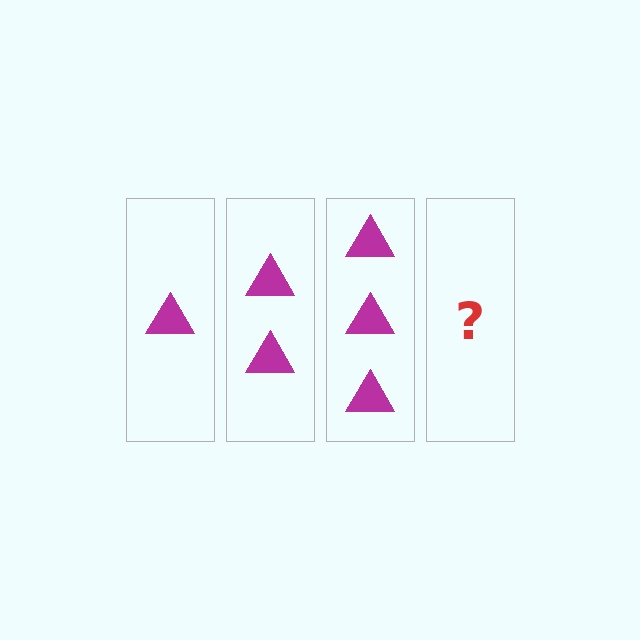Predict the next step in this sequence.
The next step is 4 triangles.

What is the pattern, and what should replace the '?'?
The pattern is that each step adds one more triangle. The '?' should be 4 triangles.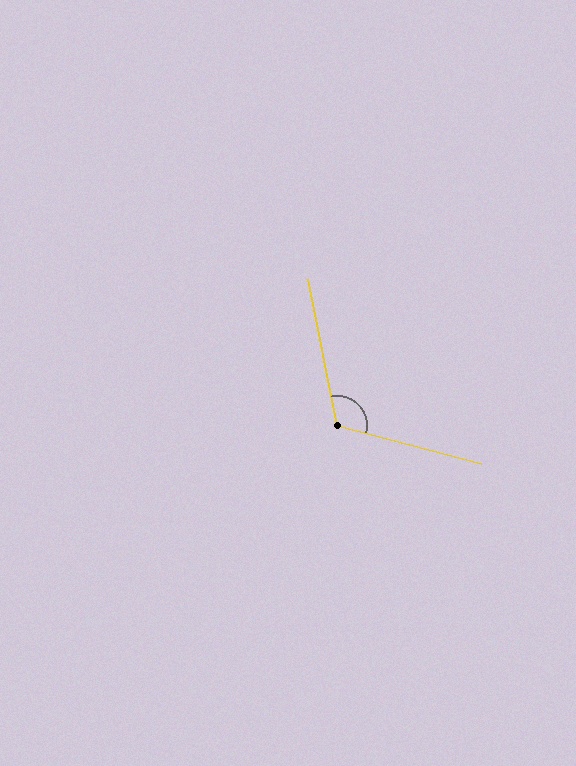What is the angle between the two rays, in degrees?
Approximately 116 degrees.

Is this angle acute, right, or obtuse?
It is obtuse.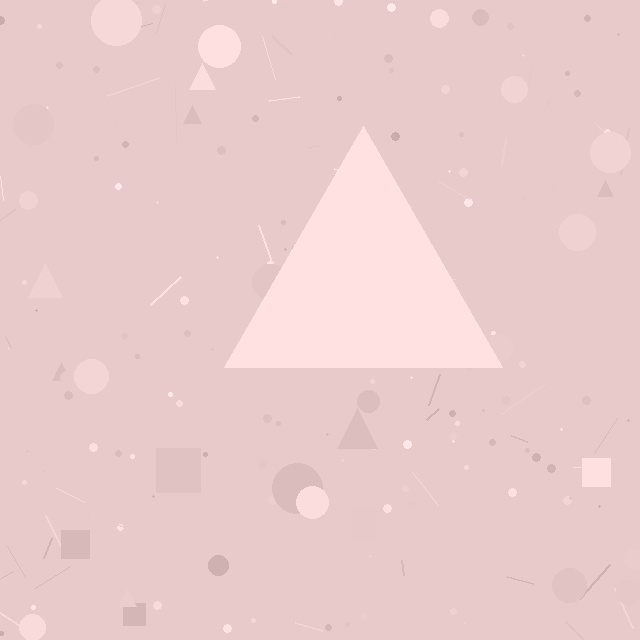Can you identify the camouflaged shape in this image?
The camouflaged shape is a triangle.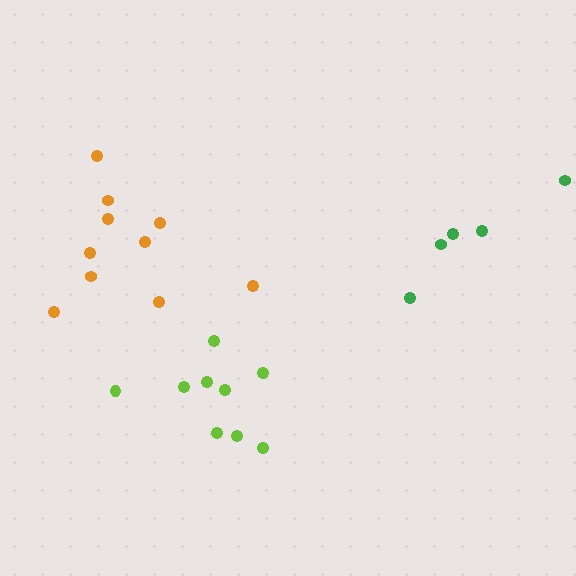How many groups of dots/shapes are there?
There are 3 groups.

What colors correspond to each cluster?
The clusters are colored: lime, green, orange.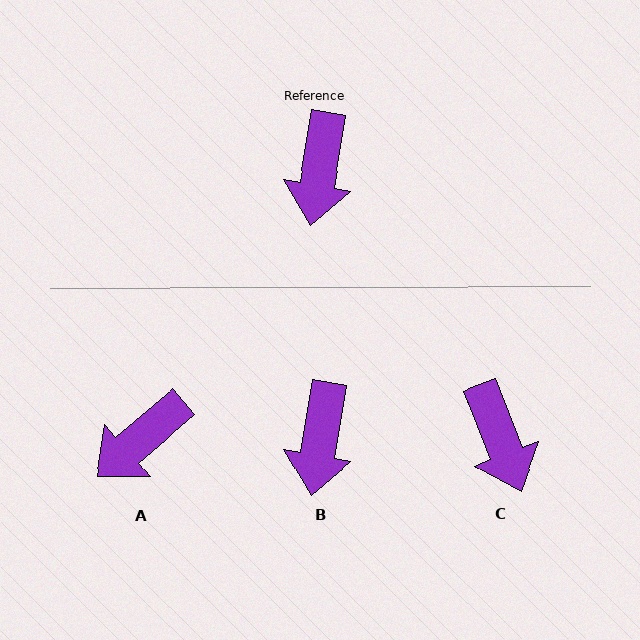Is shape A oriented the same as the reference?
No, it is off by about 40 degrees.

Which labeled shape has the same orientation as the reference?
B.